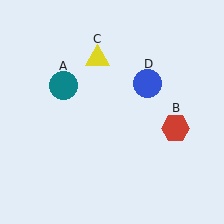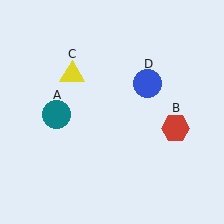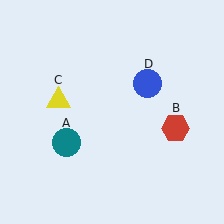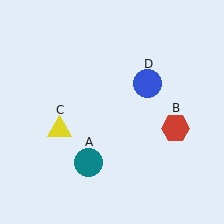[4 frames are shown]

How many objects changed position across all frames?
2 objects changed position: teal circle (object A), yellow triangle (object C).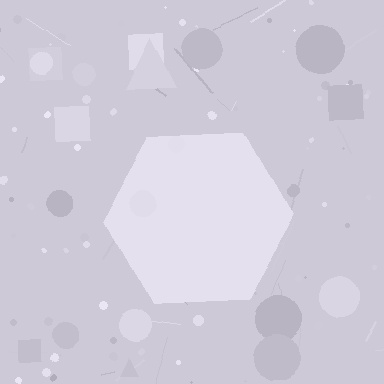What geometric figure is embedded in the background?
A hexagon is embedded in the background.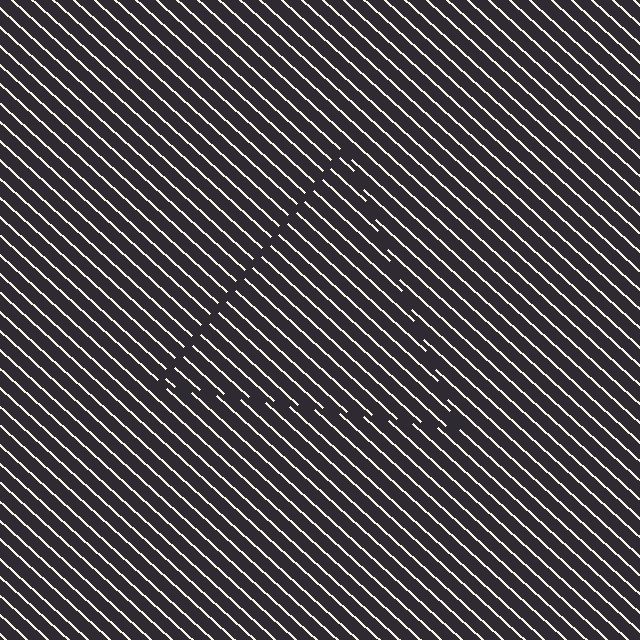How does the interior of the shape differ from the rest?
The interior of the shape contains the same grating, shifted by half a period — the contour is defined by the phase discontinuity where line-ends from the inner and outer gratings abut.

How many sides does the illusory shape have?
3 sides — the line-ends trace a triangle.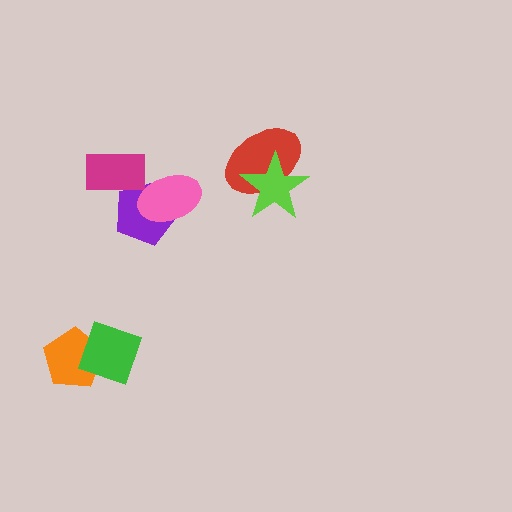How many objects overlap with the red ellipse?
1 object overlaps with the red ellipse.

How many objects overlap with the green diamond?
1 object overlaps with the green diamond.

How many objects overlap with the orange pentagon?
1 object overlaps with the orange pentagon.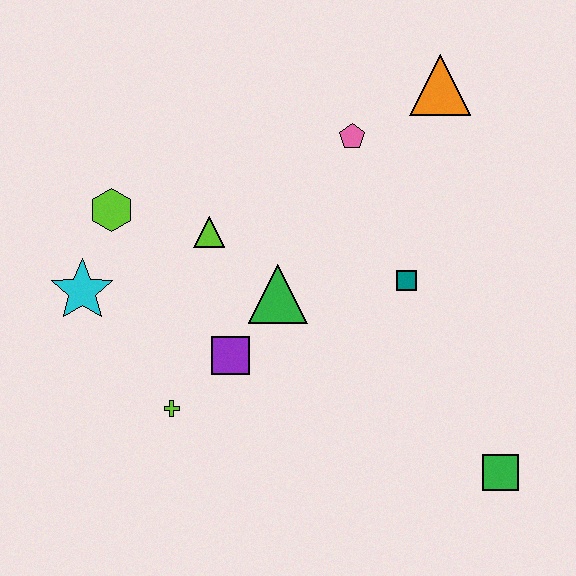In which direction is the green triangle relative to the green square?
The green triangle is to the left of the green square.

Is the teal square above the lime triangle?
No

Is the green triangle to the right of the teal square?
No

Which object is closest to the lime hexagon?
The cyan star is closest to the lime hexagon.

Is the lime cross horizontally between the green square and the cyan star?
Yes